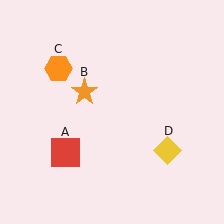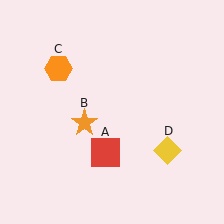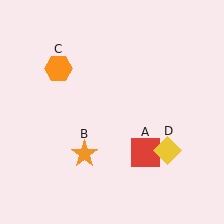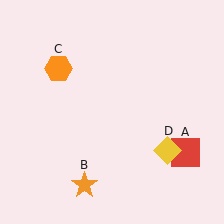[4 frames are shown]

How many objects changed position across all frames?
2 objects changed position: red square (object A), orange star (object B).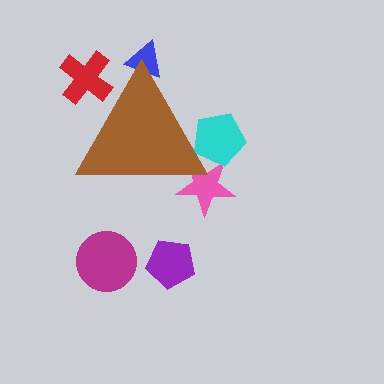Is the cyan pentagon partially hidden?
Yes, the cyan pentagon is partially hidden behind the brown triangle.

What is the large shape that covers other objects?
A brown triangle.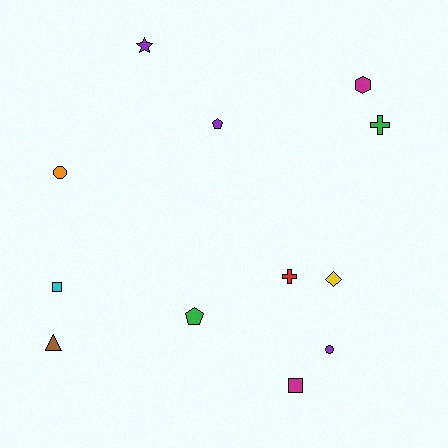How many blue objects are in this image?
There are no blue objects.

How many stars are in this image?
There is 1 star.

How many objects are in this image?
There are 12 objects.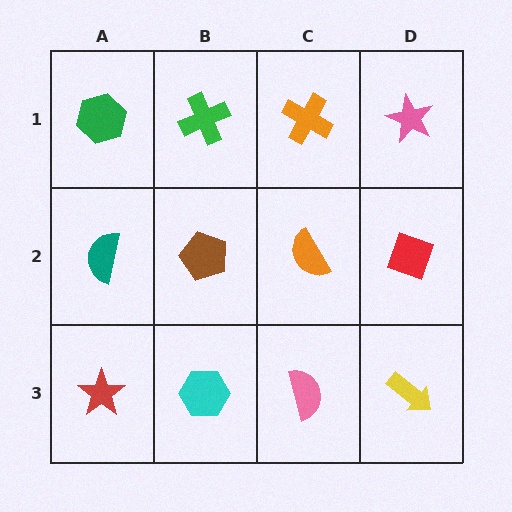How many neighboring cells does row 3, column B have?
3.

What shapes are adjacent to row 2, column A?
A green hexagon (row 1, column A), a red star (row 3, column A), a brown pentagon (row 2, column B).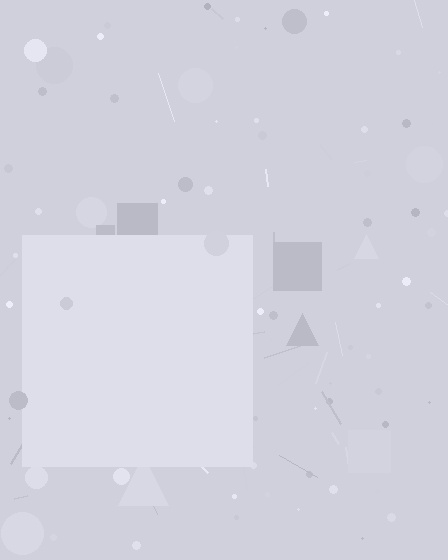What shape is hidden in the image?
A square is hidden in the image.